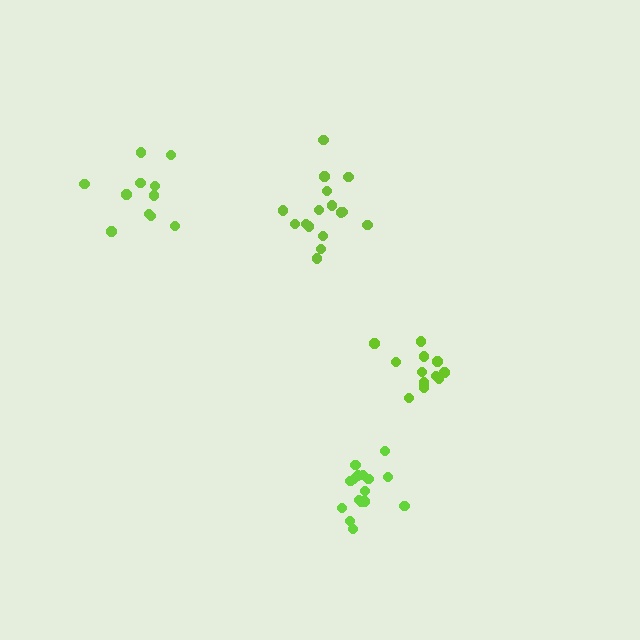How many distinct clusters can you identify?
There are 4 distinct clusters.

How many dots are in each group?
Group 1: 16 dots, Group 2: 12 dots, Group 3: 11 dots, Group 4: 16 dots (55 total).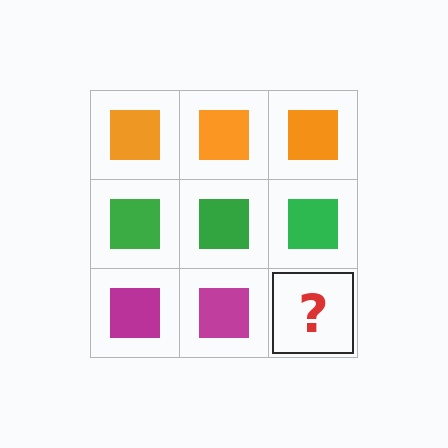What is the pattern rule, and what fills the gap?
The rule is that each row has a consistent color. The gap should be filled with a magenta square.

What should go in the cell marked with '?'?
The missing cell should contain a magenta square.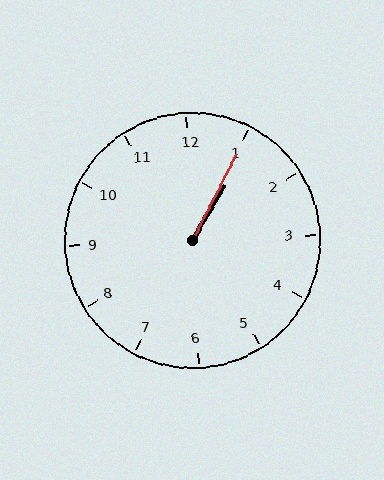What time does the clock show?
1:05.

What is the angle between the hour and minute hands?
Approximately 2 degrees.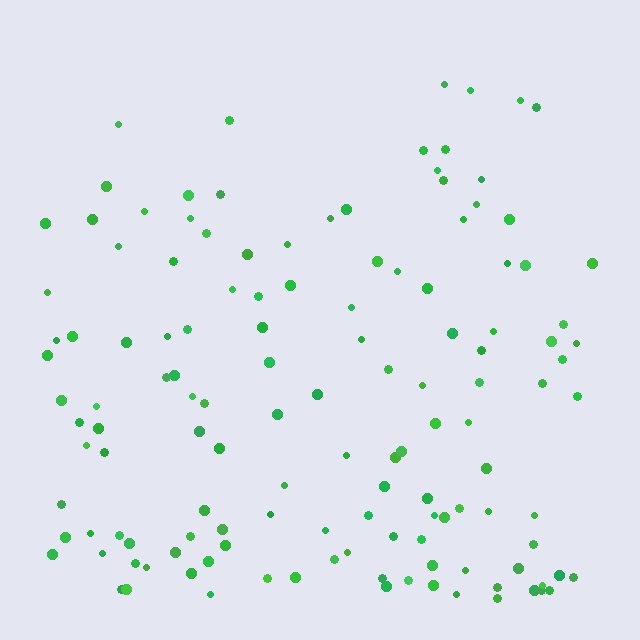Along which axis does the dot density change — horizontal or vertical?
Vertical.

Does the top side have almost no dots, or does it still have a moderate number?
Still a moderate number, just noticeably fewer than the bottom.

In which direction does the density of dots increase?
From top to bottom, with the bottom side densest.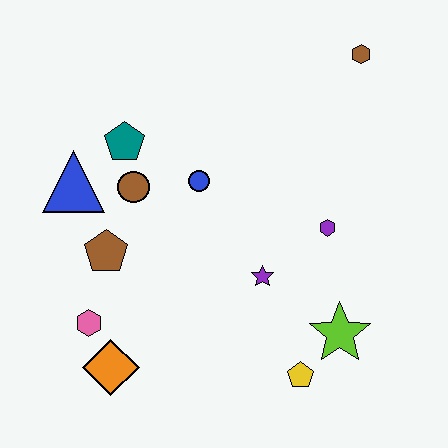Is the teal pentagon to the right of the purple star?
No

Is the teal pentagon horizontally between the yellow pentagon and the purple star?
No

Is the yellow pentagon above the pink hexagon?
No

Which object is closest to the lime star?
The yellow pentagon is closest to the lime star.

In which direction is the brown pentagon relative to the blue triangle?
The brown pentagon is below the blue triangle.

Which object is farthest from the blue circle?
The yellow pentagon is farthest from the blue circle.